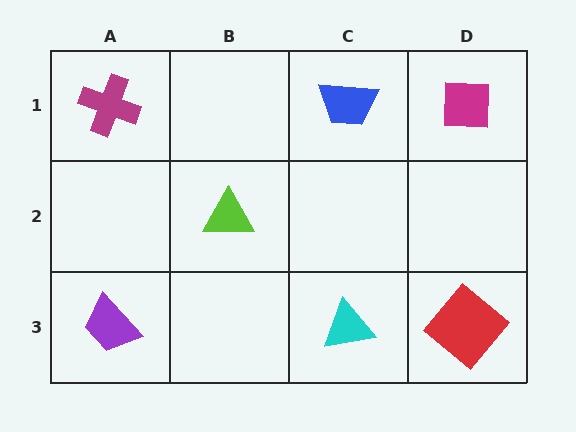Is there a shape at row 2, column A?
No, that cell is empty.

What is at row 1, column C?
A blue trapezoid.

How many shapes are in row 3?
3 shapes.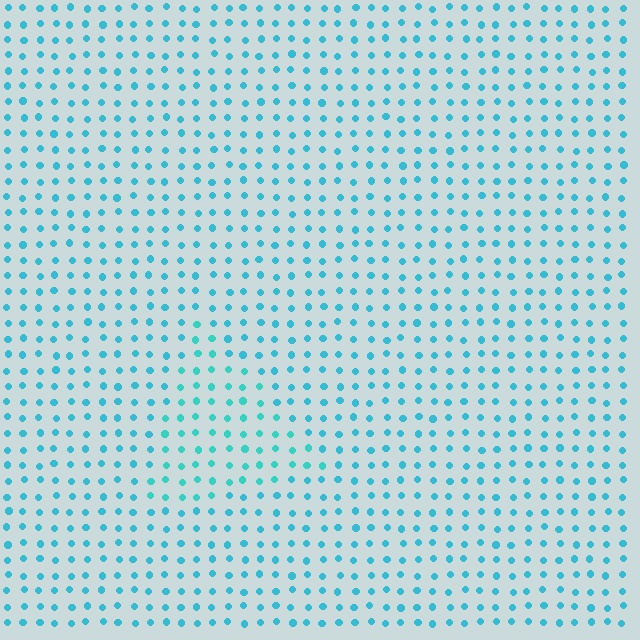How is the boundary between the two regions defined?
The boundary is defined purely by a slight shift in hue (about 15 degrees). Spacing, size, and orientation are identical on both sides.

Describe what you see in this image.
The image is filled with small cyan elements in a uniform arrangement. A triangle-shaped region is visible where the elements are tinted to a slightly different hue, forming a subtle color boundary.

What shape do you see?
I see a triangle.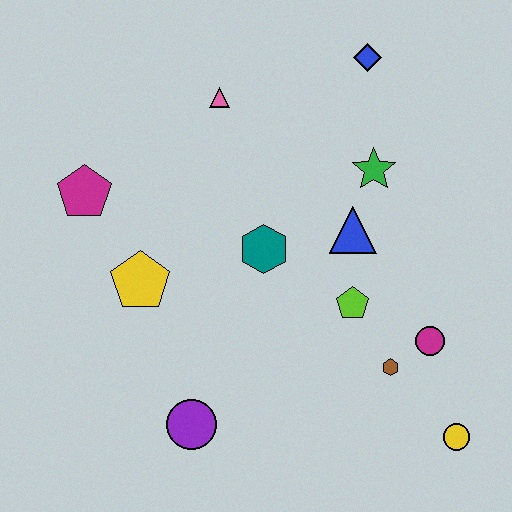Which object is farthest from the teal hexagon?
The yellow circle is farthest from the teal hexagon.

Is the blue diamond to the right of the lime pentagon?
Yes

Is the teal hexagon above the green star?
No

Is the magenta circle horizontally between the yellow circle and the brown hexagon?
Yes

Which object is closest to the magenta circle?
The brown hexagon is closest to the magenta circle.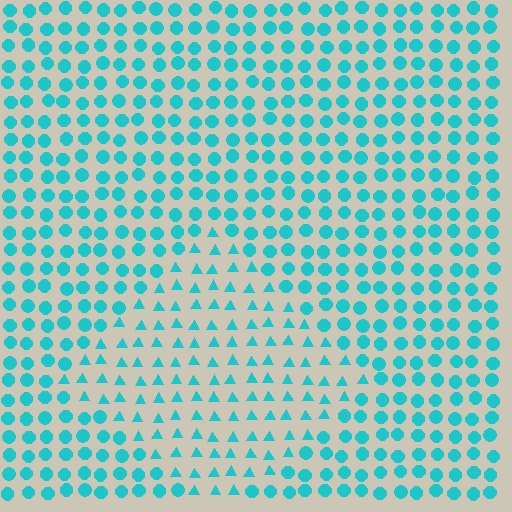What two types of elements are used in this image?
The image uses triangles inside the diamond region and circles outside it.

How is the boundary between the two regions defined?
The boundary is defined by a change in element shape: triangles inside vs. circles outside. All elements share the same color and spacing.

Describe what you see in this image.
The image is filled with small cyan elements arranged in a uniform grid. A diamond-shaped region contains triangles, while the surrounding area contains circles. The boundary is defined purely by the change in element shape.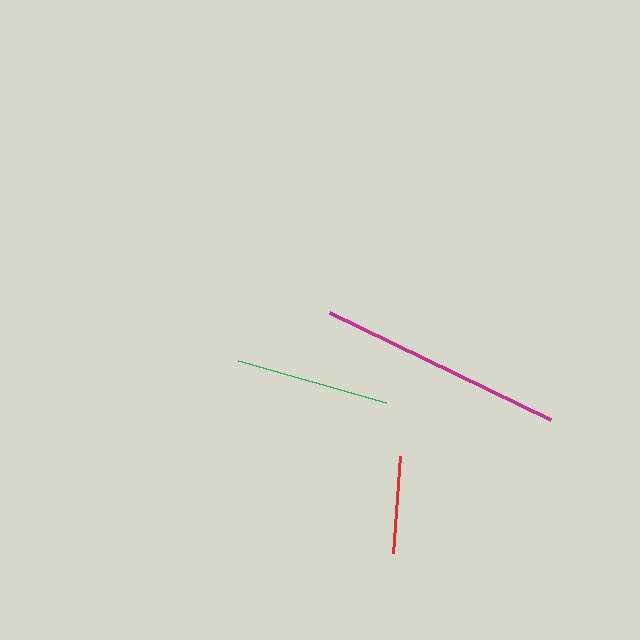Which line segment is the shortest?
The red line is the shortest at approximately 97 pixels.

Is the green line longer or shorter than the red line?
The green line is longer than the red line.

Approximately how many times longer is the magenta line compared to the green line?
The magenta line is approximately 1.6 times the length of the green line.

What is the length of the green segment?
The green segment is approximately 154 pixels long.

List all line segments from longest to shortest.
From longest to shortest: magenta, green, red.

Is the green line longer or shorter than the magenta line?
The magenta line is longer than the green line.